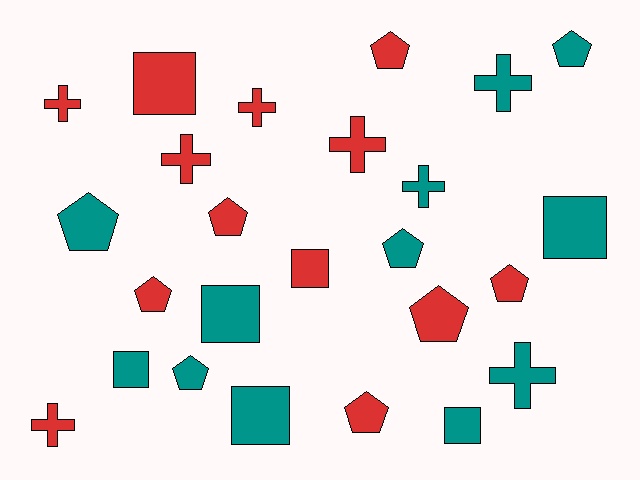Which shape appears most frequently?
Pentagon, with 10 objects.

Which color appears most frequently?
Red, with 13 objects.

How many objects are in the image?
There are 25 objects.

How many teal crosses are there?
There are 3 teal crosses.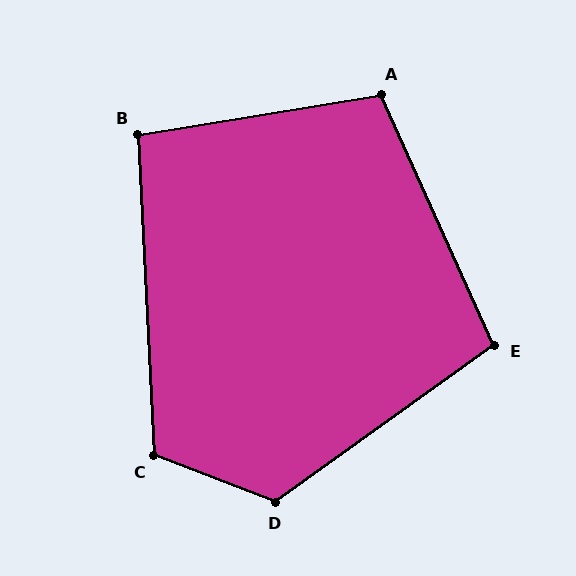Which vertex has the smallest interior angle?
B, at approximately 96 degrees.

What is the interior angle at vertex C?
Approximately 114 degrees (obtuse).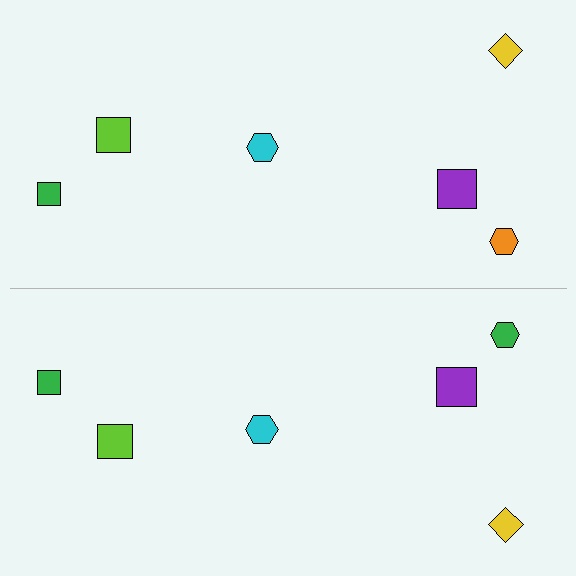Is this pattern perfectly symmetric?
No, the pattern is not perfectly symmetric. The green hexagon on the bottom side breaks the symmetry — its mirror counterpart is orange.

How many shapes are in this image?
There are 12 shapes in this image.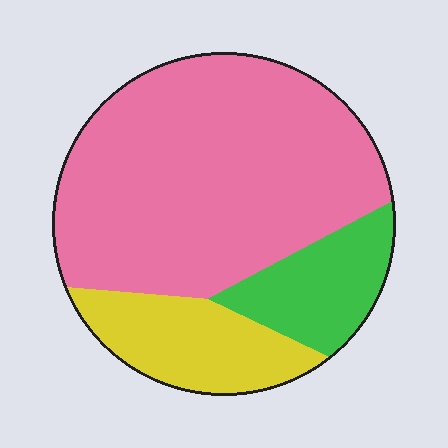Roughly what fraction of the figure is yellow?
Yellow covers 18% of the figure.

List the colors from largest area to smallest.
From largest to smallest: pink, yellow, green.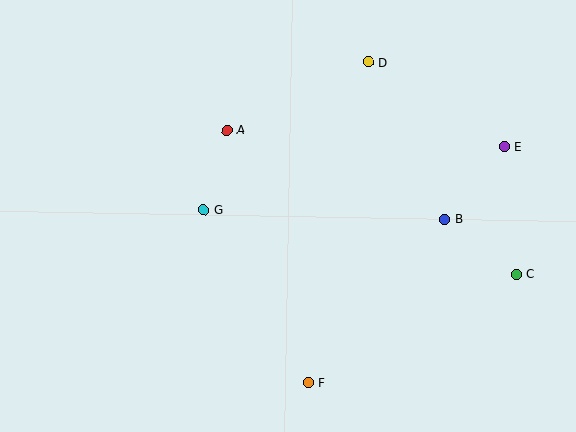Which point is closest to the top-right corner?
Point E is closest to the top-right corner.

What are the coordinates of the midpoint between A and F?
The midpoint between A and F is at (268, 257).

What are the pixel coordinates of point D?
Point D is at (368, 62).